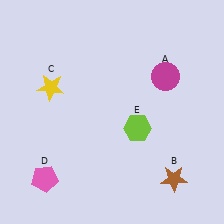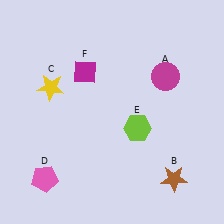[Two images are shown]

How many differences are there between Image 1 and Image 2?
There is 1 difference between the two images.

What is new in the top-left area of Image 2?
A magenta diamond (F) was added in the top-left area of Image 2.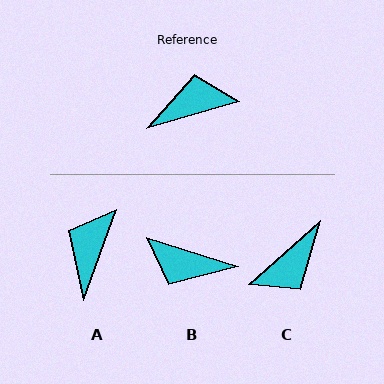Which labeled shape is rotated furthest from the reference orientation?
C, about 155 degrees away.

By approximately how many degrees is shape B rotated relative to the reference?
Approximately 146 degrees counter-clockwise.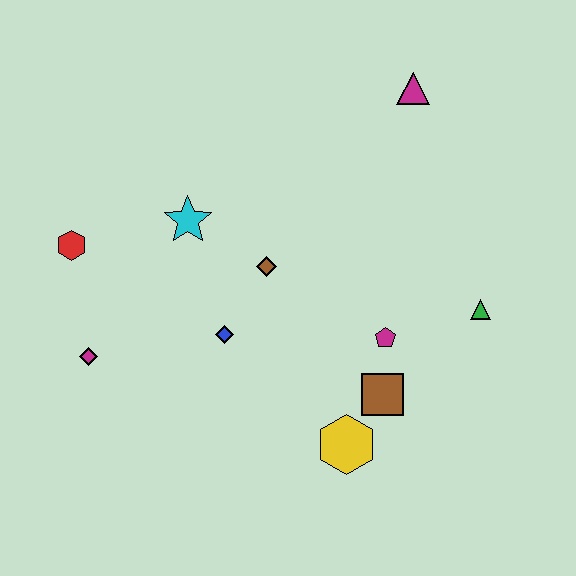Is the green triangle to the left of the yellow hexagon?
No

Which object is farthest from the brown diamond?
The magenta triangle is farthest from the brown diamond.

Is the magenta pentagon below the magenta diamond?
No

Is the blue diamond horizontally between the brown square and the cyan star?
Yes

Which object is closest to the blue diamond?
The brown diamond is closest to the blue diamond.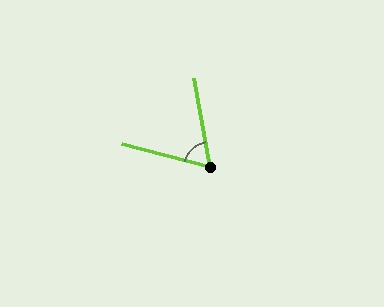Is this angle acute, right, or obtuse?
It is acute.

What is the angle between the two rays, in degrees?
Approximately 65 degrees.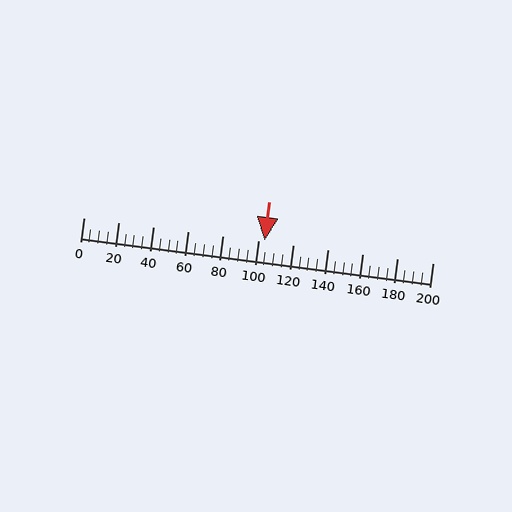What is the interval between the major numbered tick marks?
The major tick marks are spaced 20 units apart.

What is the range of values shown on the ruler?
The ruler shows values from 0 to 200.